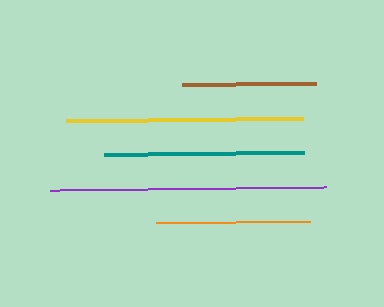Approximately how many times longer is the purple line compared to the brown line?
The purple line is approximately 2.1 times the length of the brown line.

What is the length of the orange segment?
The orange segment is approximately 155 pixels long.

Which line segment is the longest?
The purple line is the longest at approximately 277 pixels.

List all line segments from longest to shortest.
From longest to shortest: purple, yellow, teal, orange, brown.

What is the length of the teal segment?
The teal segment is approximately 200 pixels long.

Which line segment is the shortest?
The brown line is the shortest at approximately 134 pixels.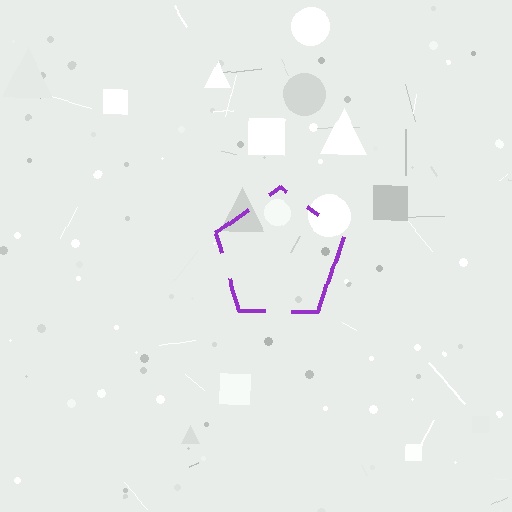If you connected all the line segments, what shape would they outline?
They would outline a pentagon.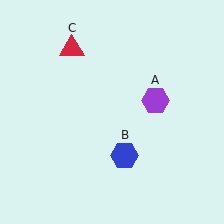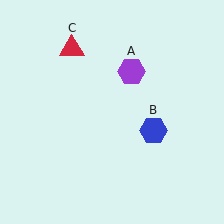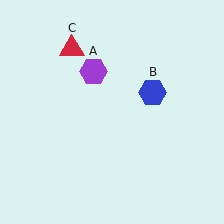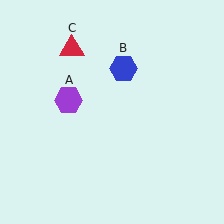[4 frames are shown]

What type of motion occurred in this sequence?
The purple hexagon (object A), blue hexagon (object B) rotated counterclockwise around the center of the scene.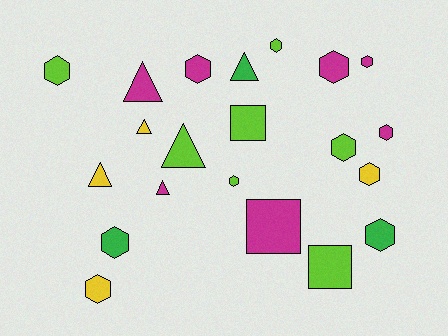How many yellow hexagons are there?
There are 2 yellow hexagons.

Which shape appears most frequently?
Hexagon, with 12 objects.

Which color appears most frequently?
Magenta, with 7 objects.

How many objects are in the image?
There are 21 objects.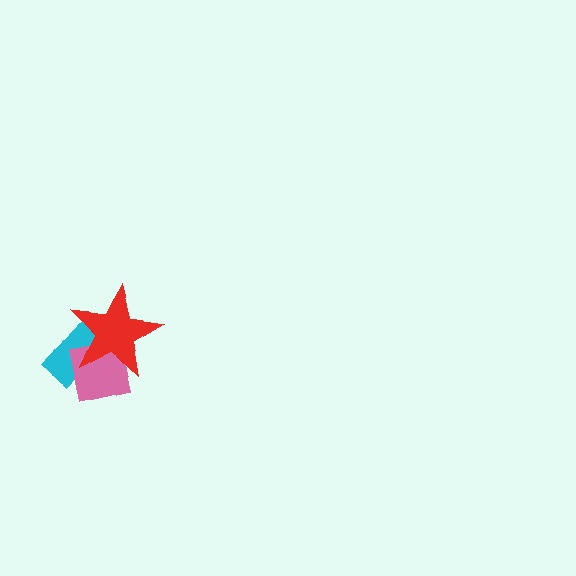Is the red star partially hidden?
No, no other shape covers it.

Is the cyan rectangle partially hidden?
Yes, it is partially covered by another shape.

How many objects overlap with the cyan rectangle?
2 objects overlap with the cyan rectangle.